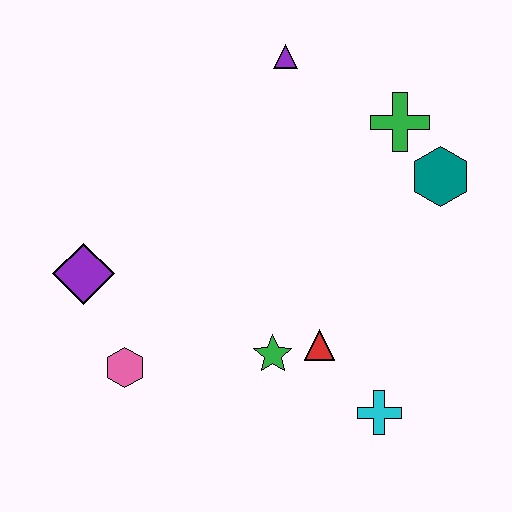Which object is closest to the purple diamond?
The pink hexagon is closest to the purple diamond.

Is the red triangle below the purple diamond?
Yes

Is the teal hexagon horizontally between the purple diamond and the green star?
No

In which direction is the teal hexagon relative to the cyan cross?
The teal hexagon is above the cyan cross.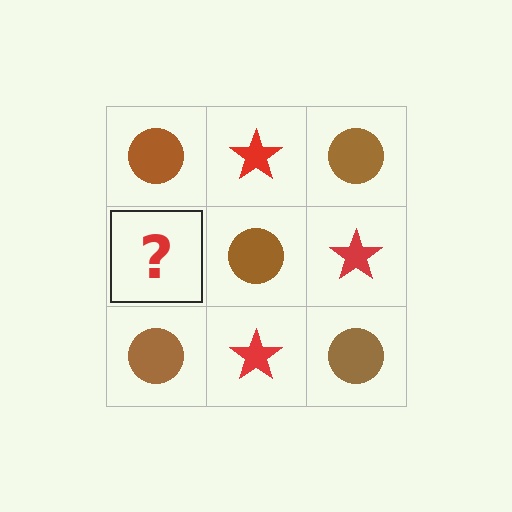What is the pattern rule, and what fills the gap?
The rule is that it alternates brown circle and red star in a checkerboard pattern. The gap should be filled with a red star.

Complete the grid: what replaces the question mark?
The question mark should be replaced with a red star.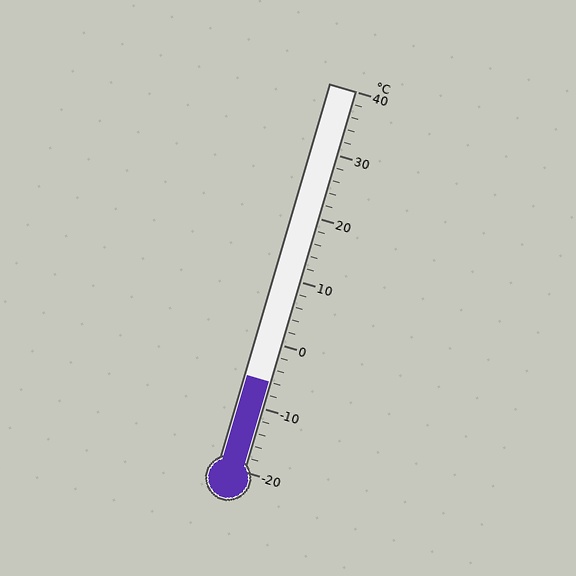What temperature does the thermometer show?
The thermometer shows approximately -6°C.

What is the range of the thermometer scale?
The thermometer scale ranges from -20°C to 40°C.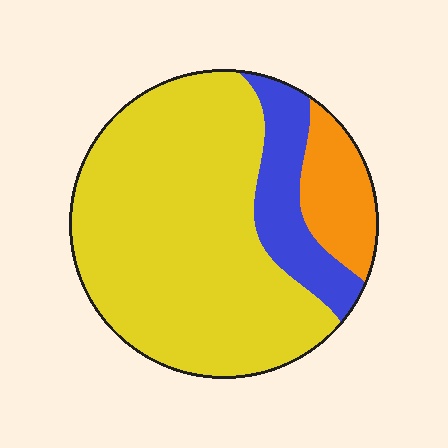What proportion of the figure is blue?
Blue covers about 15% of the figure.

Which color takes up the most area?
Yellow, at roughly 70%.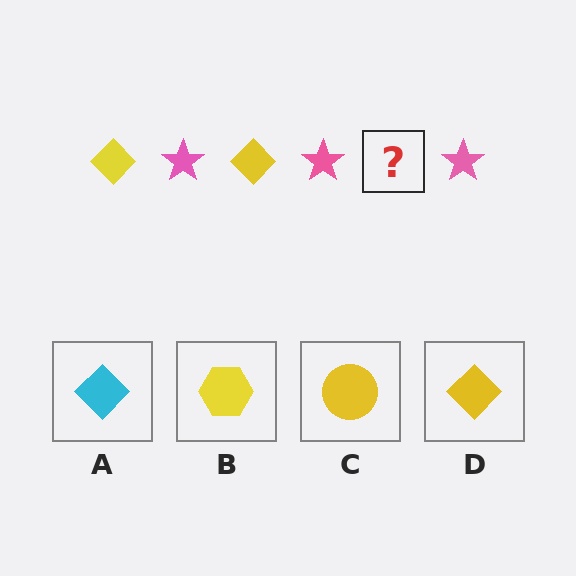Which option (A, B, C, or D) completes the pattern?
D.